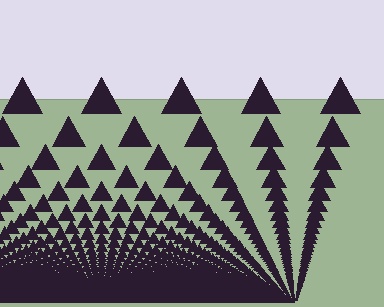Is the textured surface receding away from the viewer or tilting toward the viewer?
The surface appears to tilt toward the viewer. Texture elements get larger and sparser toward the top.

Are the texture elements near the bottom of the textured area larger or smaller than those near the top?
Smaller. The gradient is inverted — elements near the bottom are smaller and denser.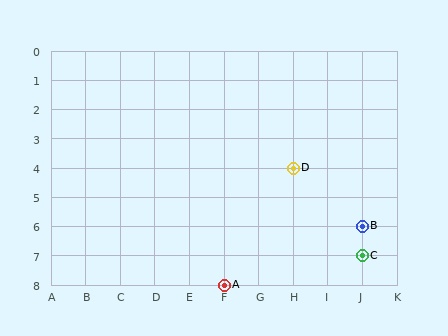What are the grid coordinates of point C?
Point C is at grid coordinates (J, 7).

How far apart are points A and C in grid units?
Points A and C are 4 columns and 1 row apart (about 4.1 grid units diagonally).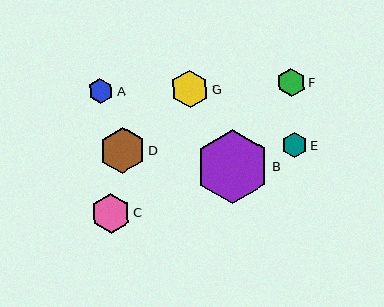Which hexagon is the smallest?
Hexagon A is the smallest with a size of approximately 25 pixels.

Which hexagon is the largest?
Hexagon B is the largest with a size of approximately 74 pixels.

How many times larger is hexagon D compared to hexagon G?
Hexagon D is approximately 1.2 times the size of hexagon G.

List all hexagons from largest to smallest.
From largest to smallest: B, D, C, G, F, E, A.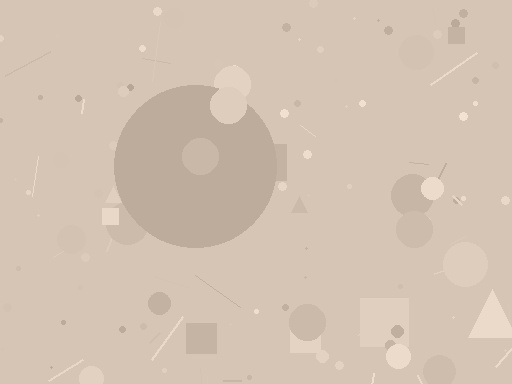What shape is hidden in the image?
A circle is hidden in the image.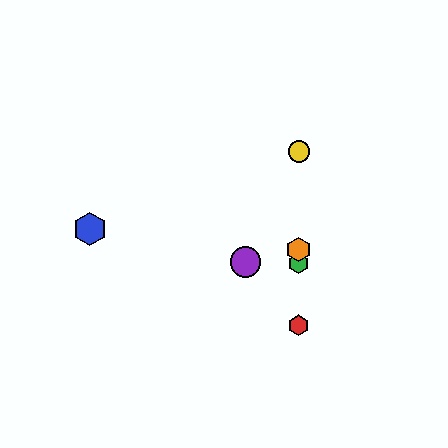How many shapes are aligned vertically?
4 shapes (the red hexagon, the green hexagon, the yellow circle, the orange hexagon) are aligned vertically.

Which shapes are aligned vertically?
The red hexagon, the green hexagon, the yellow circle, the orange hexagon are aligned vertically.